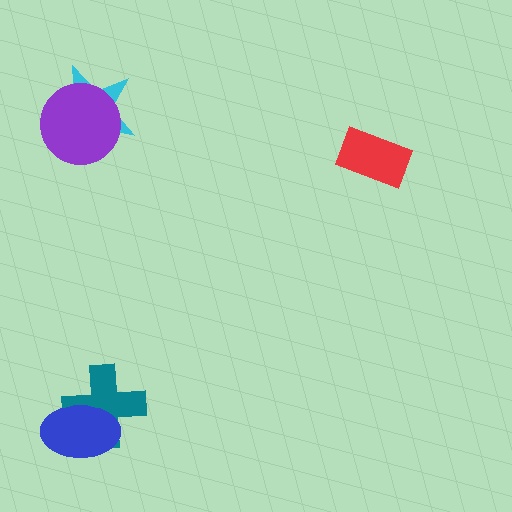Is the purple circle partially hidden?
No, no other shape covers it.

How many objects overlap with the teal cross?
1 object overlaps with the teal cross.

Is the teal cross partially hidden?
Yes, it is partially covered by another shape.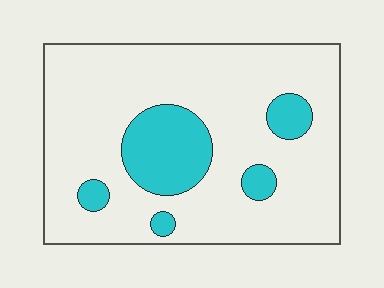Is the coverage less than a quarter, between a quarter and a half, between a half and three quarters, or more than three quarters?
Less than a quarter.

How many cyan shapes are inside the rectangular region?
5.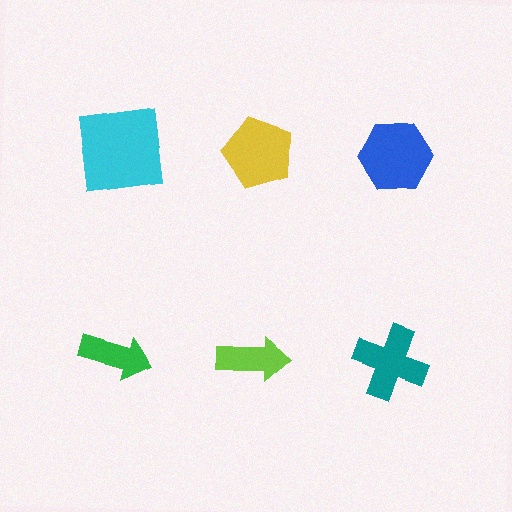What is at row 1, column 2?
A yellow pentagon.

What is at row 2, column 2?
A lime arrow.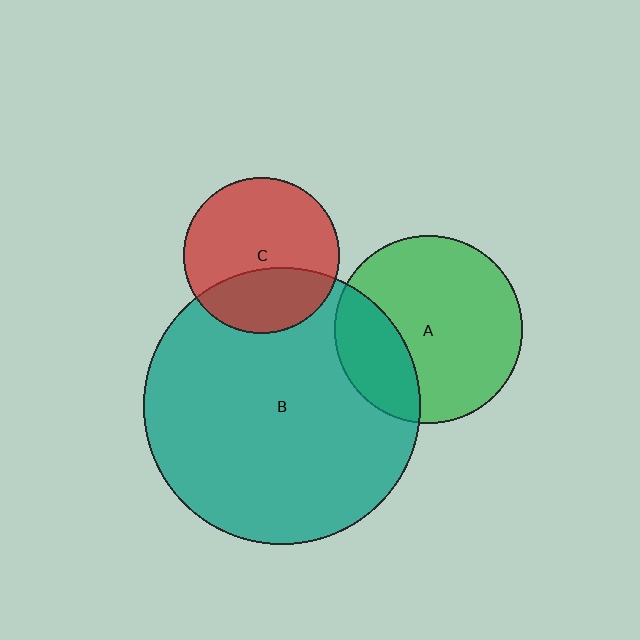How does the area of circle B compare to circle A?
Approximately 2.1 times.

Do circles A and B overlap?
Yes.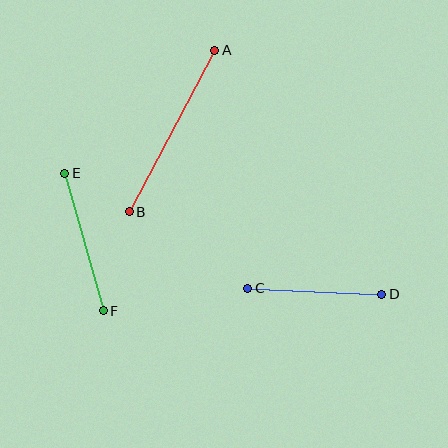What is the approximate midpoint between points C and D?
The midpoint is at approximately (315, 291) pixels.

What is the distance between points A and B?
The distance is approximately 182 pixels.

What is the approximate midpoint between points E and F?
The midpoint is at approximately (84, 242) pixels.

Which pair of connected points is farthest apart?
Points A and B are farthest apart.